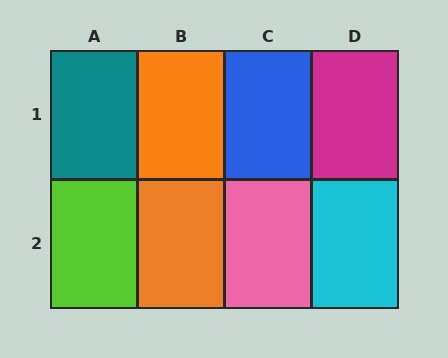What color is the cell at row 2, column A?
Lime.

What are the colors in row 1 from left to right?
Teal, orange, blue, magenta.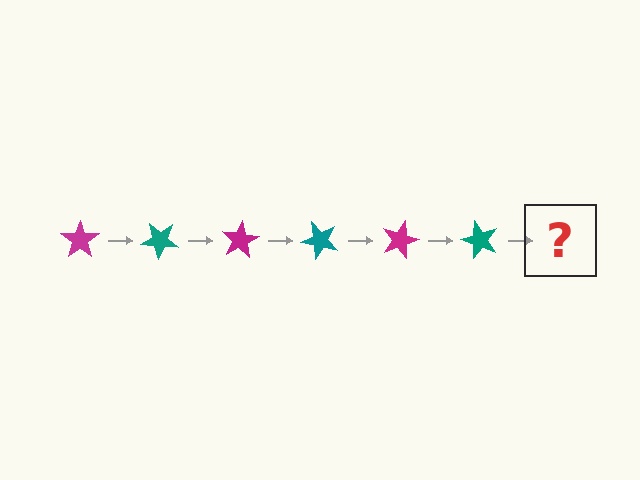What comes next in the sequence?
The next element should be a magenta star, rotated 240 degrees from the start.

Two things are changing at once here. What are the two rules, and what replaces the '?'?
The two rules are that it rotates 40 degrees each step and the color cycles through magenta and teal. The '?' should be a magenta star, rotated 240 degrees from the start.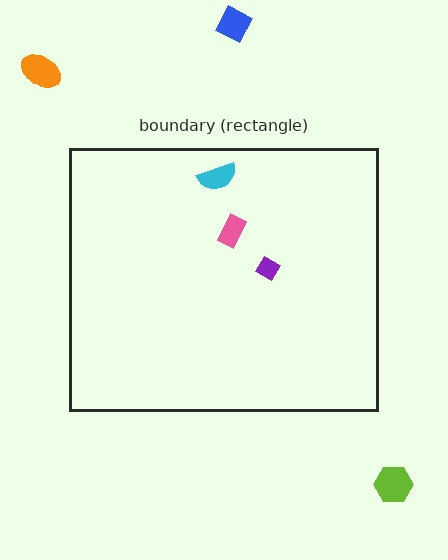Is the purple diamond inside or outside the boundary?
Inside.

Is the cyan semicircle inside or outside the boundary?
Inside.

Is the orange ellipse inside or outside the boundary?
Outside.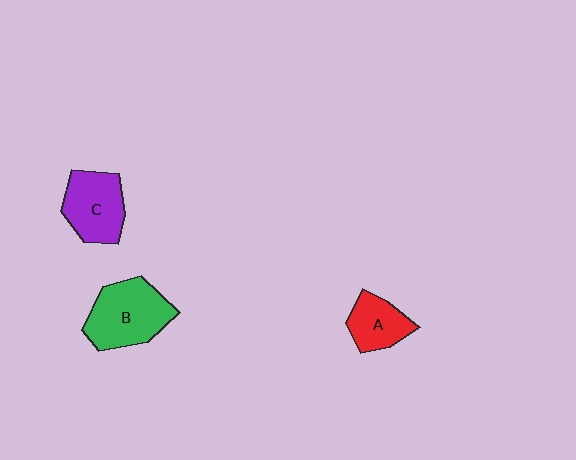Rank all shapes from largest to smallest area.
From largest to smallest: B (green), C (purple), A (red).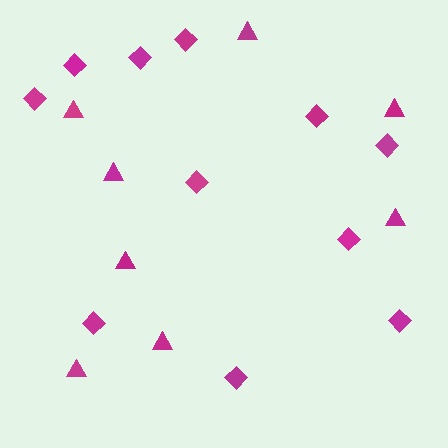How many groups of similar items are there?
There are 2 groups: one group of triangles (8) and one group of diamonds (11).